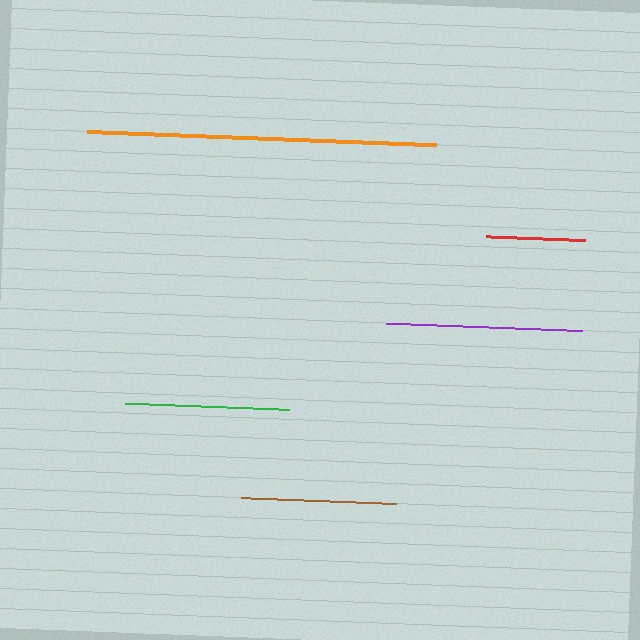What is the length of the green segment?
The green segment is approximately 165 pixels long.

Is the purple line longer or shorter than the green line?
The purple line is longer than the green line.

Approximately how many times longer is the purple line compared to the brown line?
The purple line is approximately 1.3 times the length of the brown line.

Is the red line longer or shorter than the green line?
The green line is longer than the red line.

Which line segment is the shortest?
The red line is the shortest at approximately 99 pixels.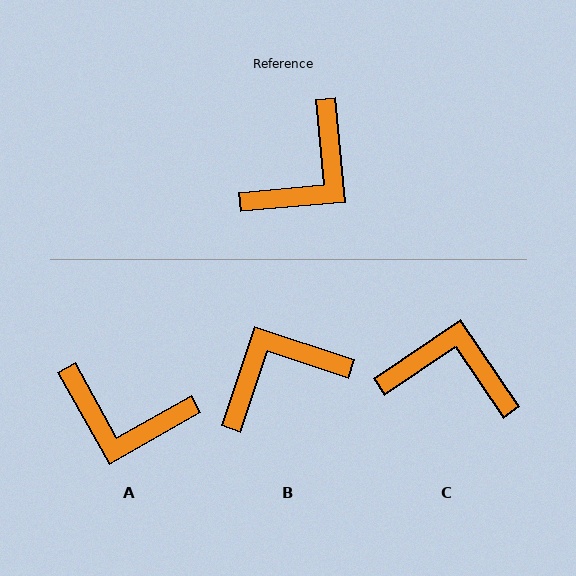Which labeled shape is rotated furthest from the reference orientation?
B, about 156 degrees away.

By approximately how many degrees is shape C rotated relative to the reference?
Approximately 119 degrees counter-clockwise.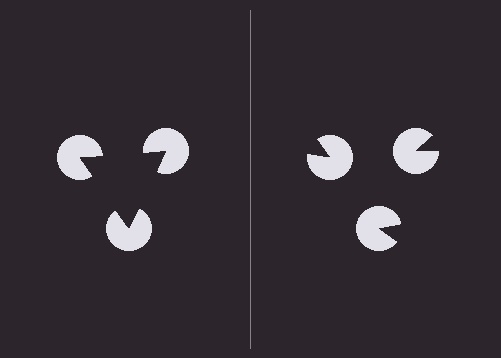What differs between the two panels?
The pac-man discs are positioned identically on both sides; only the wedge orientations differ. On the left they align to a triangle; on the right they are misaligned.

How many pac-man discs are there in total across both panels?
6 — 3 on each side.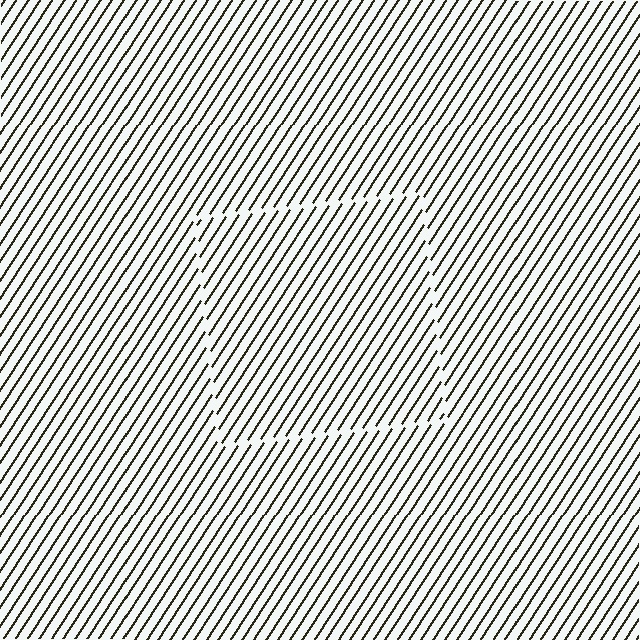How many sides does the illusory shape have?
4 sides — the line-ends trace a square.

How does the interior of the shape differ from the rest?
The interior of the shape contains the same grating, shifted by half a period — the contour is defined by the phase discontinuity where line-ends from the inner and outer gratings abut.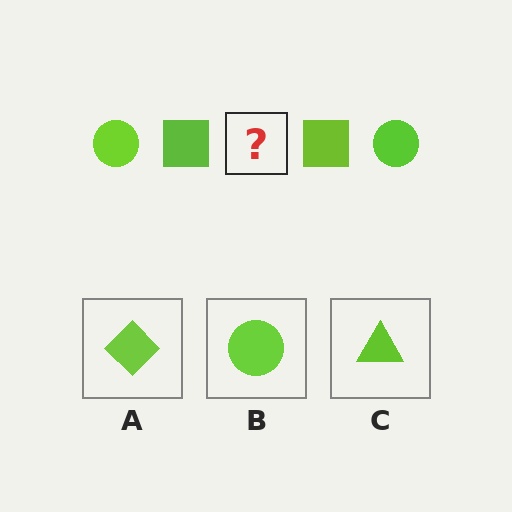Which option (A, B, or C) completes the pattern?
B.